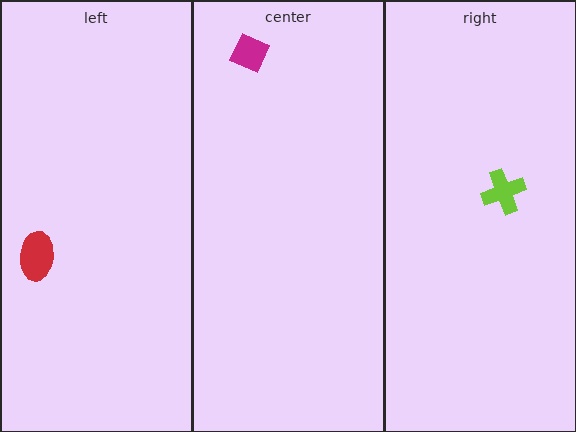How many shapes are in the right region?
1.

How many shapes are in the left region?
1.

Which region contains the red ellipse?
The left region.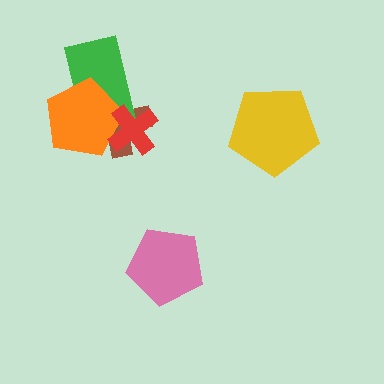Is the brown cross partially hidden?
Yes, it is partially covered by another shape.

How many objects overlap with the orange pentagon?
3 objects overlap with the orange pentagon.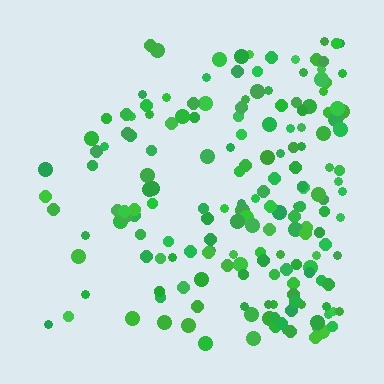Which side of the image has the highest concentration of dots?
The right.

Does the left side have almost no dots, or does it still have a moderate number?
Still a moderate number, just noticeably fewer than the right.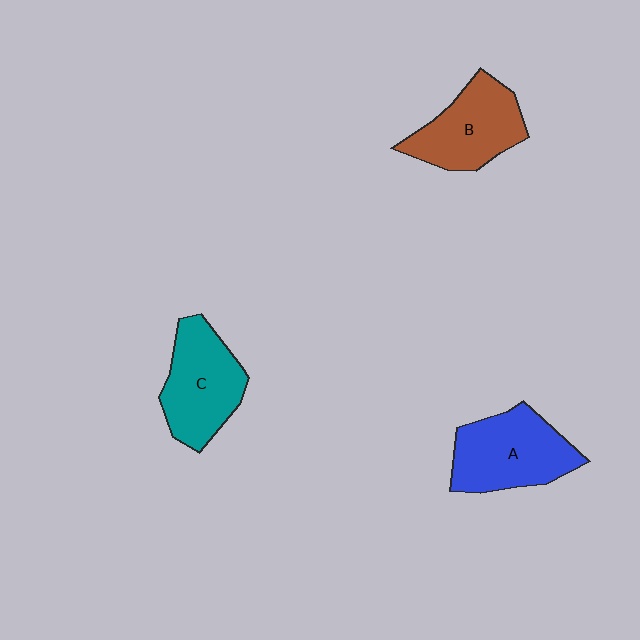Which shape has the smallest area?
Shape B (brown).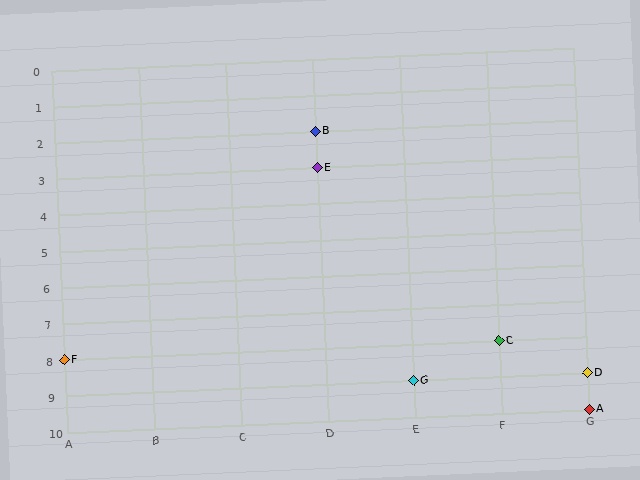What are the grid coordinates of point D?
Point D is at grid coordinates (G, 9).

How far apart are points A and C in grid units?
Points A and C are 1 column and 2 rows apart (about 2.2 grid units diagonally).